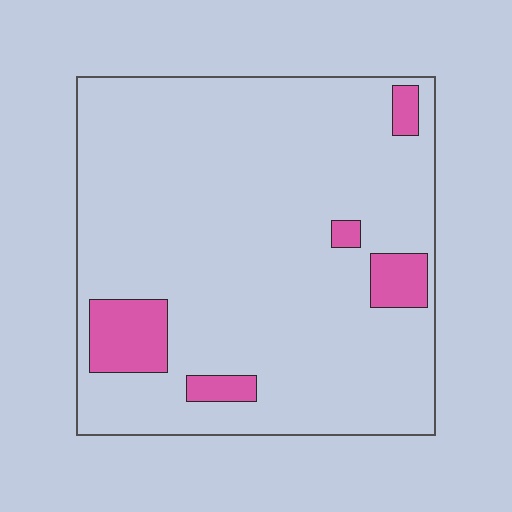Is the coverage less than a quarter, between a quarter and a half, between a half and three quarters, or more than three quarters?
Less than a quarter.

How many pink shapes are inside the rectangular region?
5.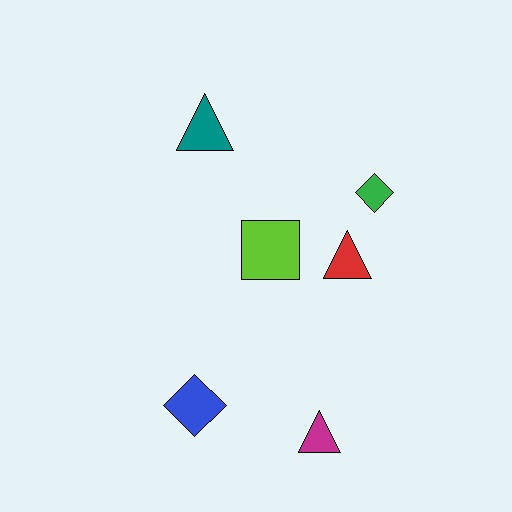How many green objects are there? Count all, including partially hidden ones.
There is 1 green object.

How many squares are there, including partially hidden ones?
There is 1 square.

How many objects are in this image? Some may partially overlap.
There are 6 objects.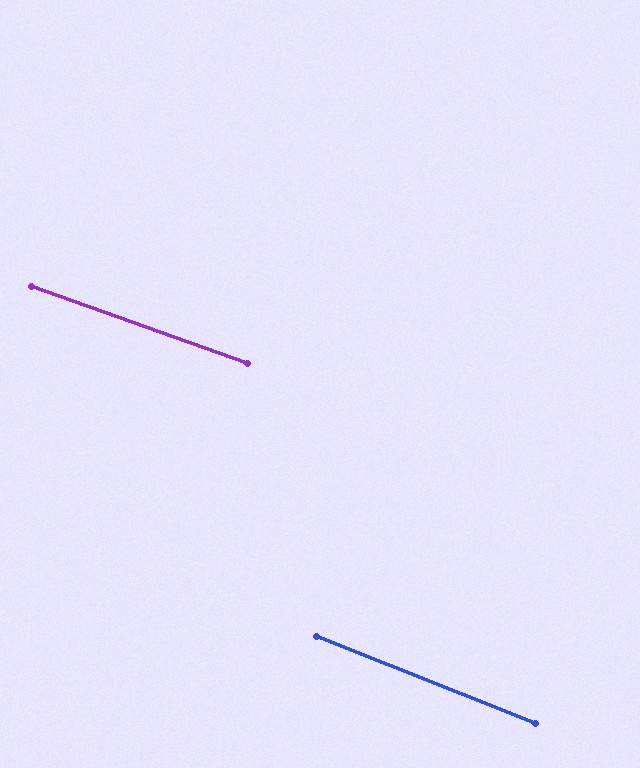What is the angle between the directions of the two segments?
Approximately 2 degrees.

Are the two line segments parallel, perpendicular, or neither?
Parallel — their directions differ by only 1.9°.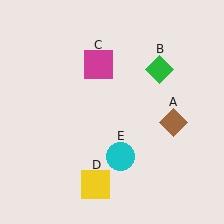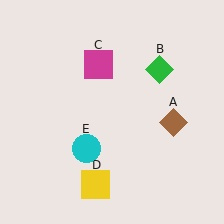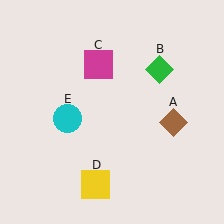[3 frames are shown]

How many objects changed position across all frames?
1 object changed position: cyan circle (object E).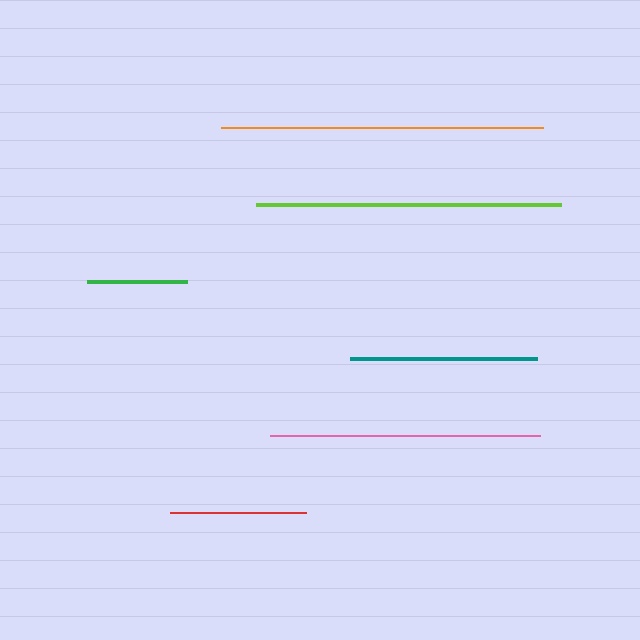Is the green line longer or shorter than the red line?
The red line is longer than the green line.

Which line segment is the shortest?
The green line is the shortest at approximately 100 pixels.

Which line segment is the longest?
The orange line is the longest at approximately 321 pixels.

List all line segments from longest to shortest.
From longest to shortest: orange, lime, pink, teal, red, green.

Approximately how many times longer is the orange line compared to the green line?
The orange line is approximately 3.2 times the length of the green line.